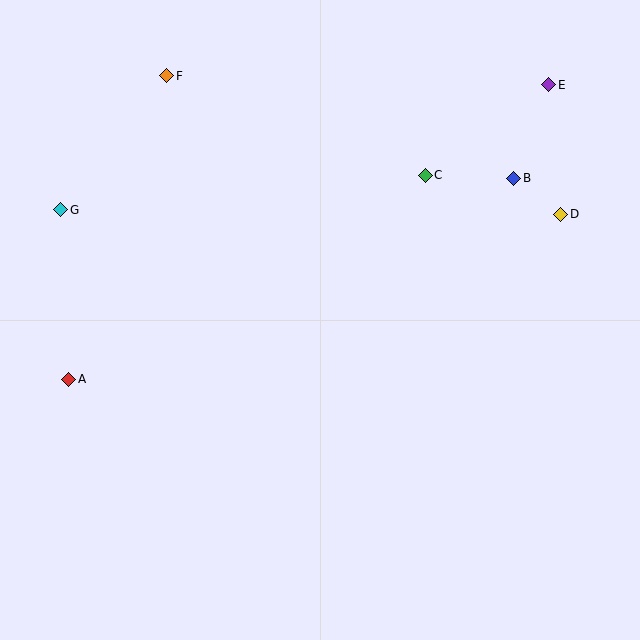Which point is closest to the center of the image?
Point C at (425, 175) is closest to the center.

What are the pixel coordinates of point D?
Point D is at (561, 214).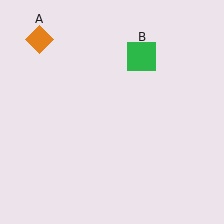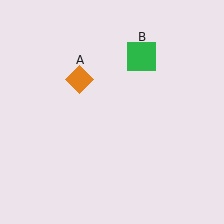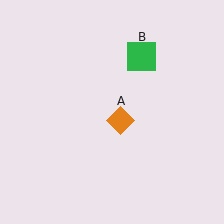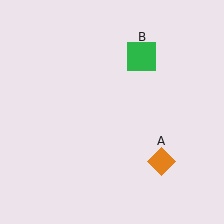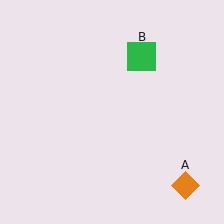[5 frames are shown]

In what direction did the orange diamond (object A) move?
The orange diamond (object A) moved down and to the right.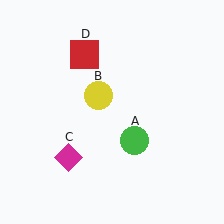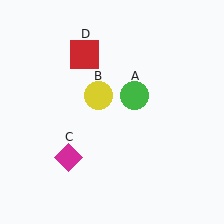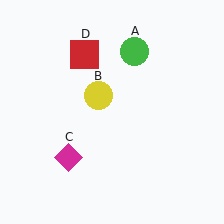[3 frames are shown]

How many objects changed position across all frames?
1 object changed position: green circle (object A).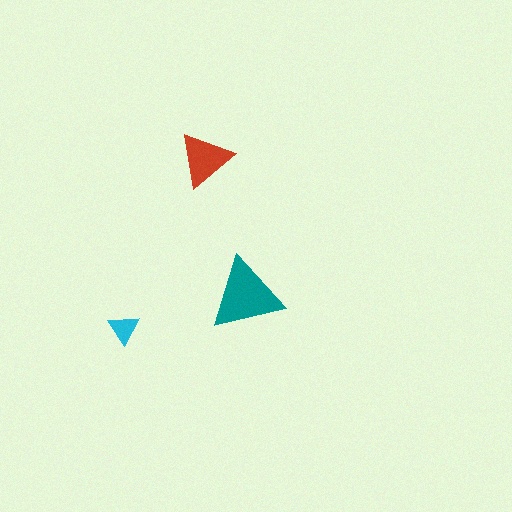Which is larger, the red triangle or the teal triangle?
The teal one.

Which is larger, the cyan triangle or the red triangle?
The red one.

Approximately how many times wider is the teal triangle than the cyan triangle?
About 2.5 times wider.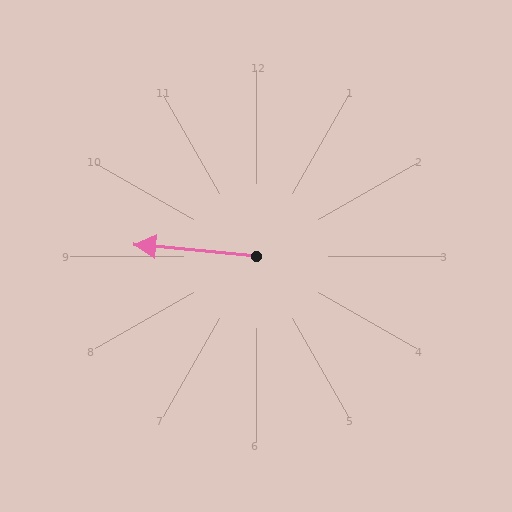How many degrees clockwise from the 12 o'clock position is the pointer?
Approximately 275 degrees.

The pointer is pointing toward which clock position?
Roughly 9 o'clock.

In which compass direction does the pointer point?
West.